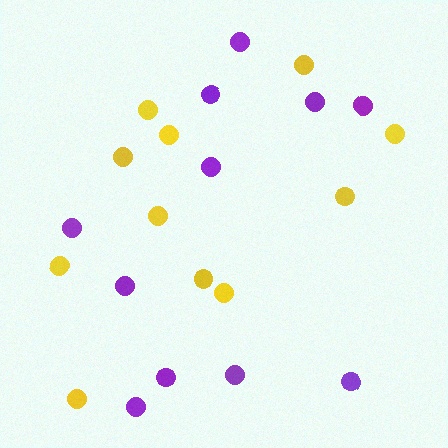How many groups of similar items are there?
There are 2 groups: one group of purple circles (11) and one group of yellow circles (11).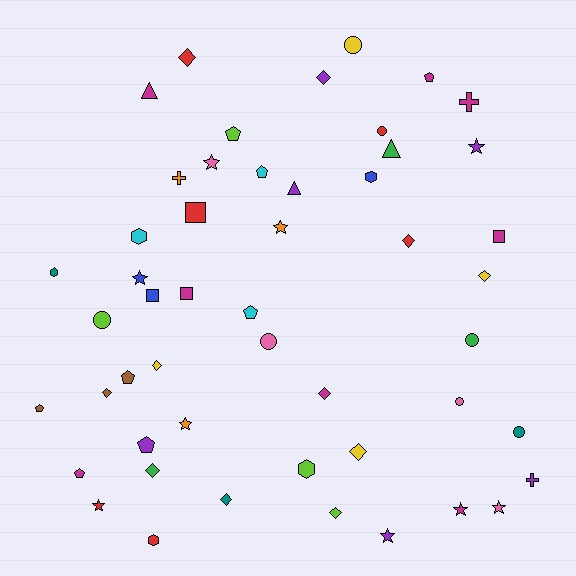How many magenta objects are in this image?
There are 8 magenta objects.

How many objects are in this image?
There are 50 objects.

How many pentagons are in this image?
There are 8 pentagons.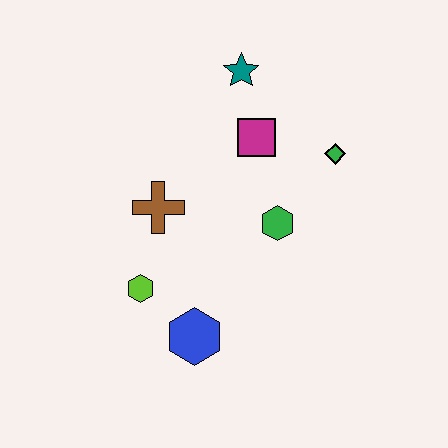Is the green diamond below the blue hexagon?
No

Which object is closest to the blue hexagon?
The lime hexagon is closest to the blue hexagon.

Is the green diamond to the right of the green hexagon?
Yes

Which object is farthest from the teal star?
The blue hexagon is farthest from the teal star.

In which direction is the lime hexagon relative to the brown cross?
The lime hexagon is below the brown cross.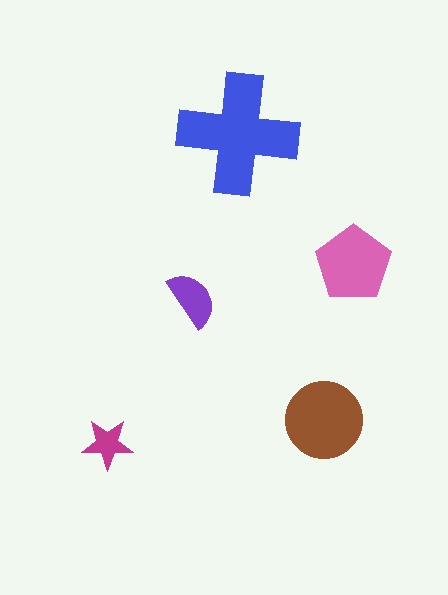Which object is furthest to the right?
The pink pentagon is rightmost.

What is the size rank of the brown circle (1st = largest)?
2nd.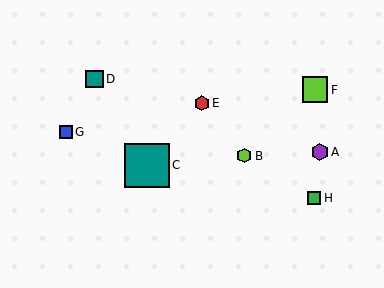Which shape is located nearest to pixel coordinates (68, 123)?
The blue square (labeled G) at (66, 132) is nearest to that location.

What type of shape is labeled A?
Shape A is a purple hexagon.